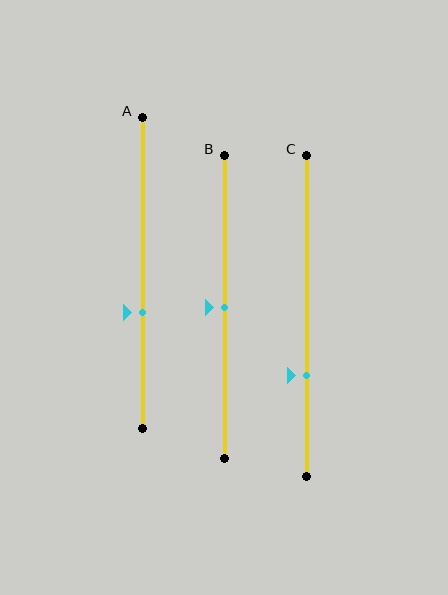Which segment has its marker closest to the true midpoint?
Segment B has its marker closest to the true midpoint.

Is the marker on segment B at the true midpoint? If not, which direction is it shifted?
Yes, the marker on segment B is at the true midpoint.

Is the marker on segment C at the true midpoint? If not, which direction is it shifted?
No, the marker on segment C is shifted downward by about 19% of the segment length.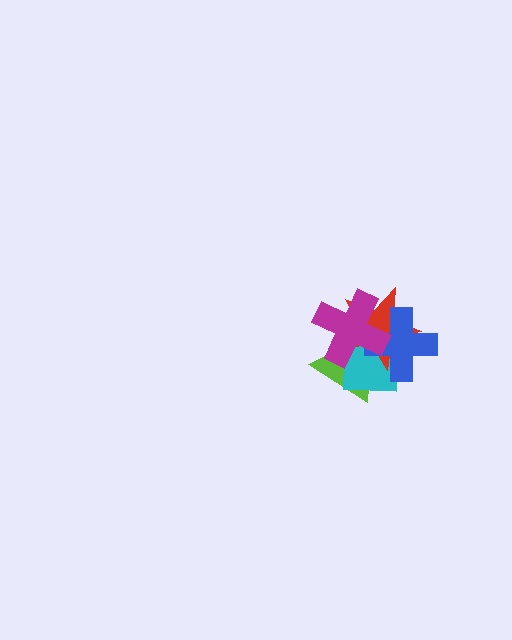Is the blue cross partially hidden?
Yes, it is partially covered by another shape.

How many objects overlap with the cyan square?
4 objects overlap with the cyan square.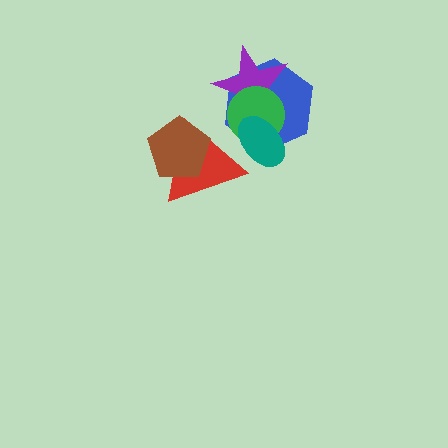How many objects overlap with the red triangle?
2 objects overlap with the red triangle.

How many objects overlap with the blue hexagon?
3 objects overlap with the blue hexagon.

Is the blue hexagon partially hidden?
Yes, it is partially covered by another shape.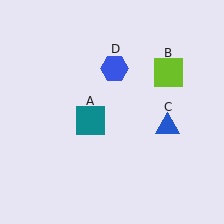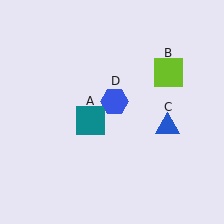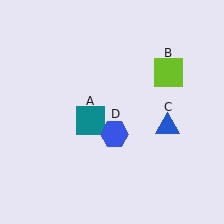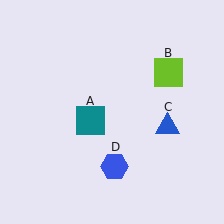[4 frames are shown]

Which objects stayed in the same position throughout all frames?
Teal square (object A) and lime square (object B) and blue triangle (object C) remained stationary.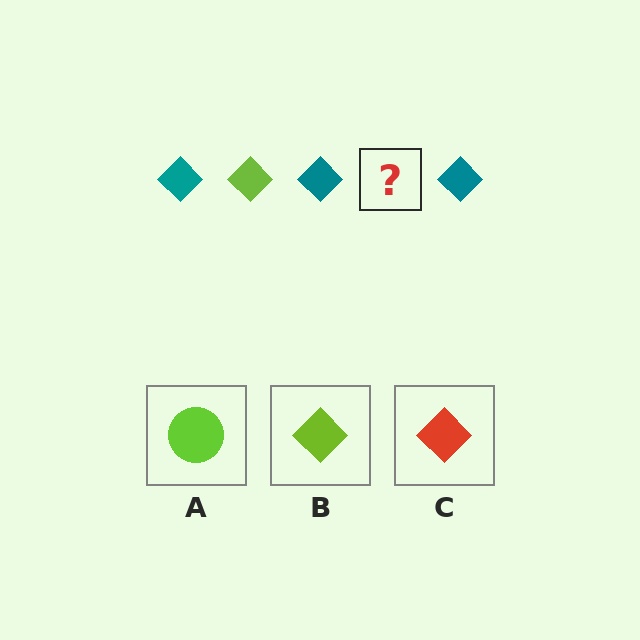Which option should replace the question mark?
Option B.